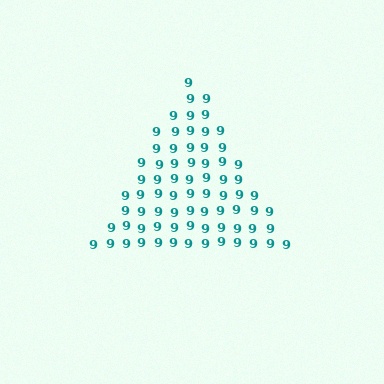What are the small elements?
The small elements are digit 9's.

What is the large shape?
The large shape is a triangle.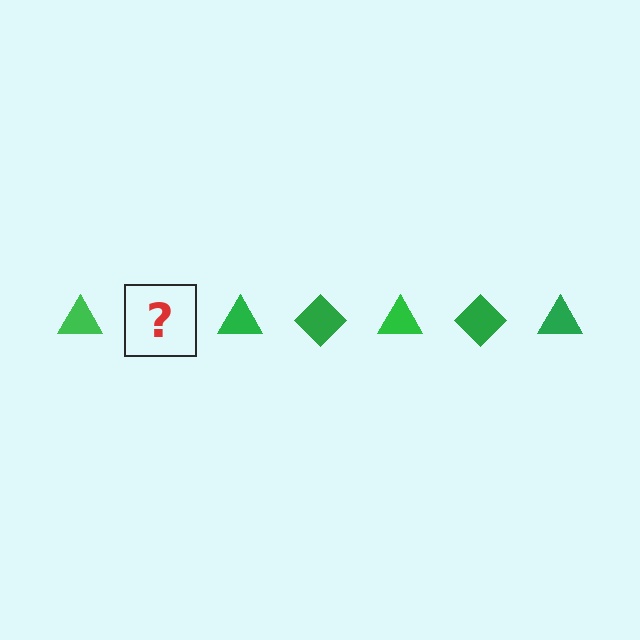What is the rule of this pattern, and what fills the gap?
The rule is that the pattern cycles through triangle, diamond shapes in green. The gap should be filled with a green diamond.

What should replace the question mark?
The question mark should be replaced with a green diamond.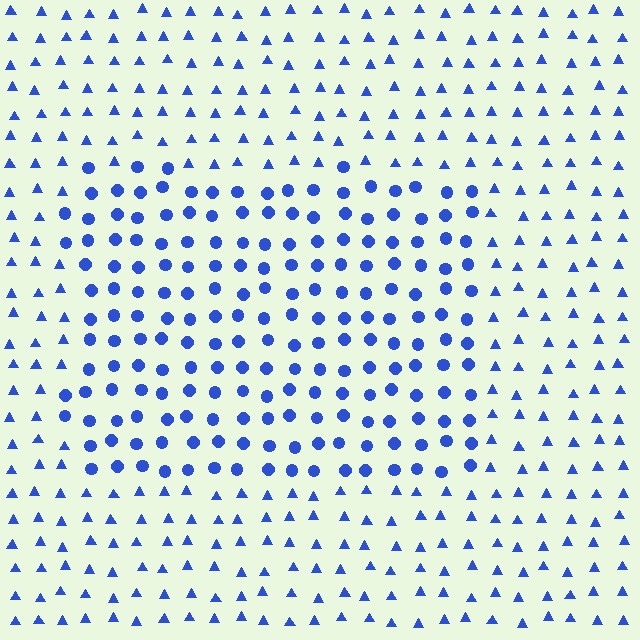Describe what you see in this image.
The image is filled with small blue elements arranged in a uniform grid. A rectangle-shaped region contains circles, while the surrounding area contains triangles. The boundary is defined purely by the change in element shape.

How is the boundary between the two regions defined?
The boundary is defined by a change in element shape: circles inside vs. triangles outside. All elements share the same color and spacing.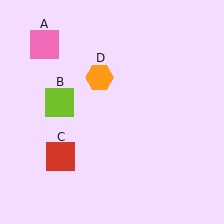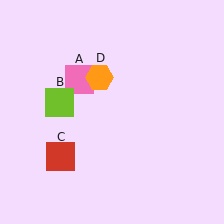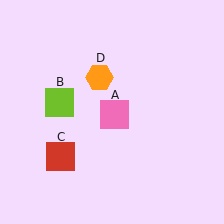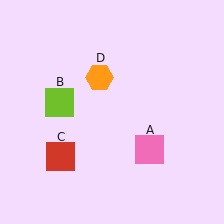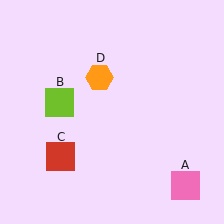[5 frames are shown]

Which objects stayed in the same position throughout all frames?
Lime square (object B) and red square (object C) and orange hexagon (object D) remained stationary.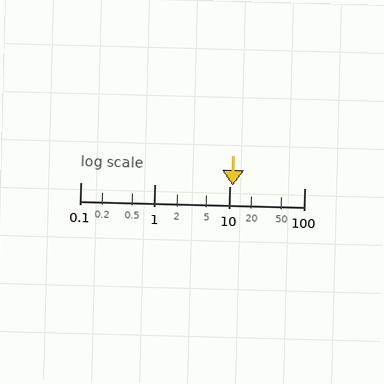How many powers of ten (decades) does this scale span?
The scale spans 3 decades, from 0.1 to 100.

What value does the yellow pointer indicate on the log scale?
The pointer indicates approximately 11.